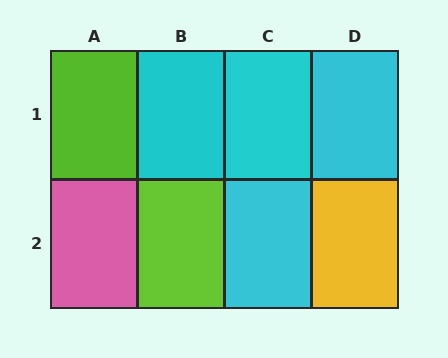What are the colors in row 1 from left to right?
Lime, cyan, cyan, cyan.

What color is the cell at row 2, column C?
Cyan.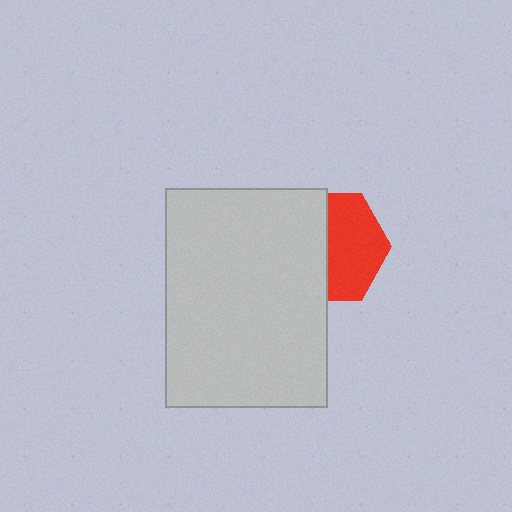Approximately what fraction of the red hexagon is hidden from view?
Roughly 47% of the red hexagon is hidden behind the light gray rectangle.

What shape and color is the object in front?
The object in front is a light gray rectangle.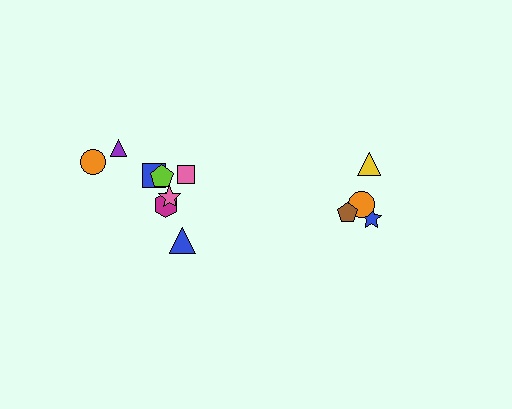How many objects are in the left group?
There are 8 objects.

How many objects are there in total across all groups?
There are 12 objects.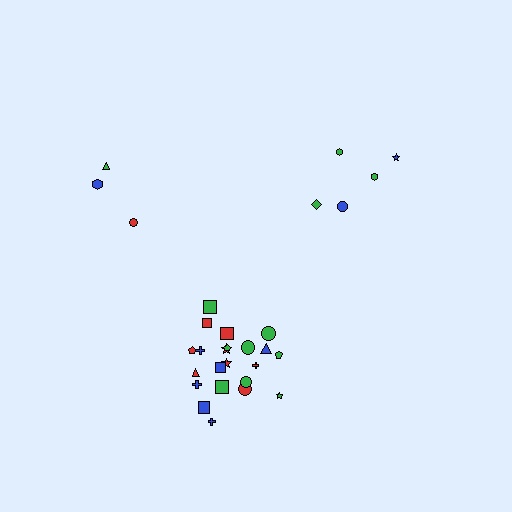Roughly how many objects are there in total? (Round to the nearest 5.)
Roughly 30 objects in total.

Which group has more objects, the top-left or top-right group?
The top-right group.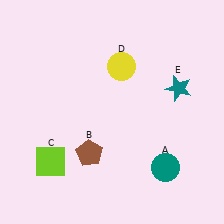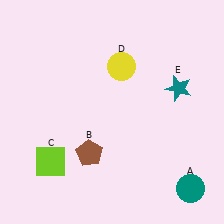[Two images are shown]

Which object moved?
The teal circle (A) moved right.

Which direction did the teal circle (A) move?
The teal circle (A) moved right.